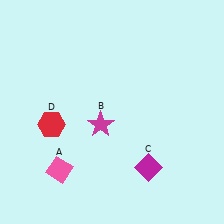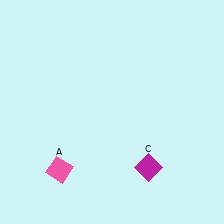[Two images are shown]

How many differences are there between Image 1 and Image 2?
There are 2 differences between the two images.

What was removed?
The magenta star (B), the red hexagon (D) were removed in Image 2.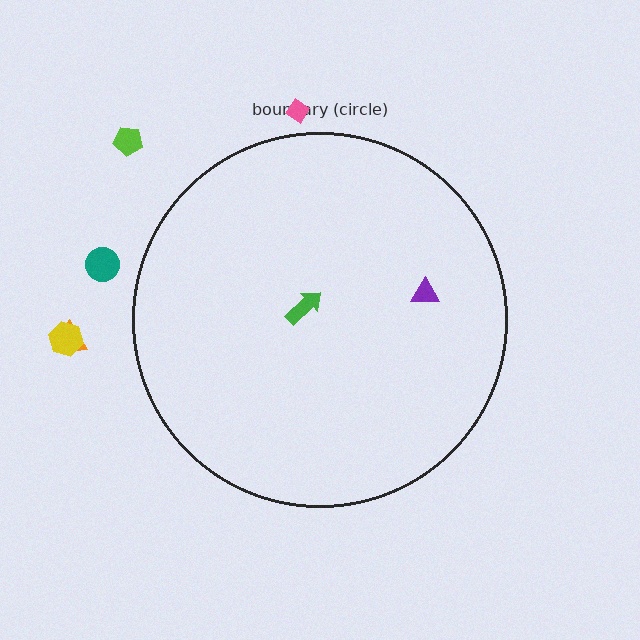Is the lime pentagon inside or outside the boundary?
Outside.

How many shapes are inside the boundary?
2 inside, 5 outside.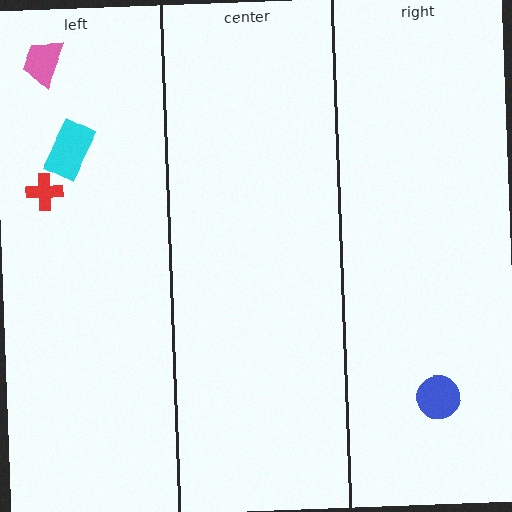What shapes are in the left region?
The cyan rectangle, the pink trapezoid, the red cross.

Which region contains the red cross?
The left region.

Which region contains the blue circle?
The right region.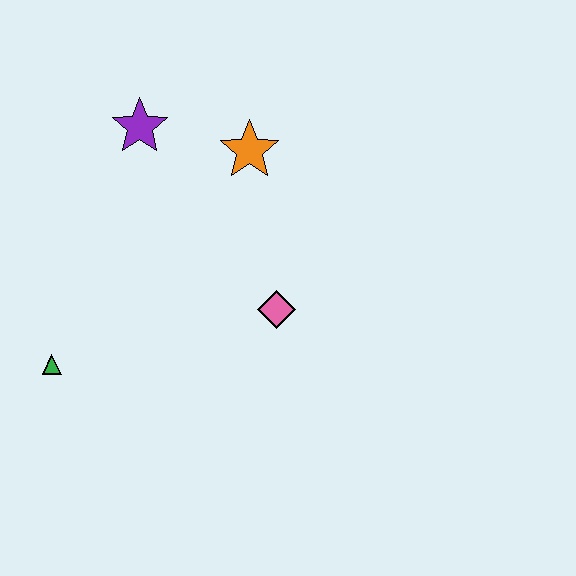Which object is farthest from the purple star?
The green triangle is farthest from the purple star.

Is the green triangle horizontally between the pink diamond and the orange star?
No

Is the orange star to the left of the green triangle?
No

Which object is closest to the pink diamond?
The orange star is closest to the pink diamond.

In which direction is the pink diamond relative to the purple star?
The pink diamond is below the purple star.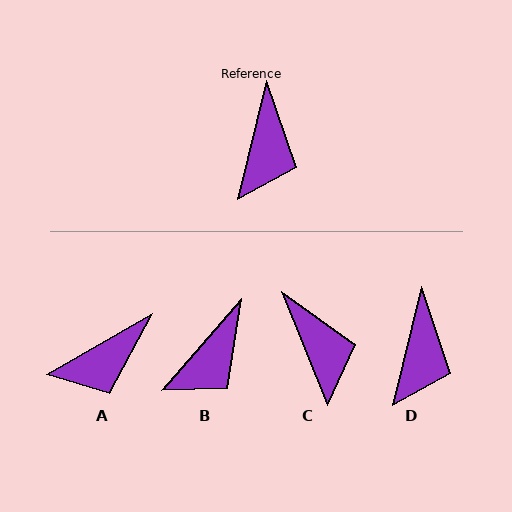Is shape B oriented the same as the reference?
No, it is off by about 28 degrees.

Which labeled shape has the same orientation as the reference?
D.